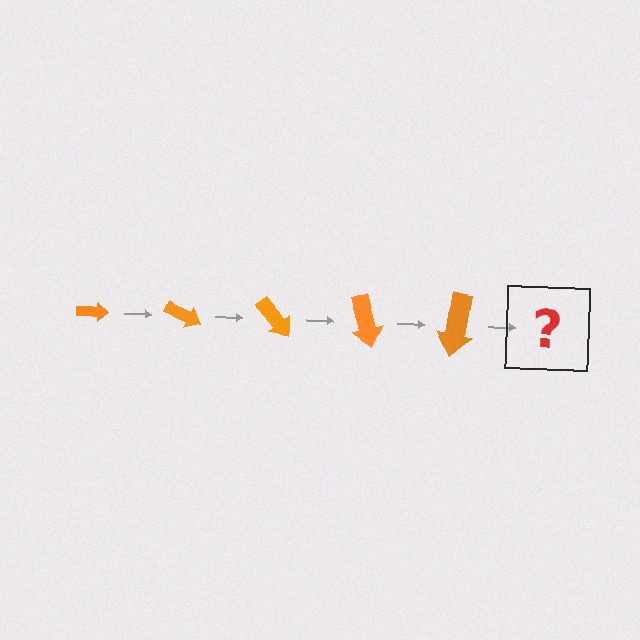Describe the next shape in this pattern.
It should be an arrow, larger than the previous one and rotated 125 degrees from the start.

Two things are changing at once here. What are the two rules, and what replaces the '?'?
The two rules are that the arrow grows larger each step and it rotates 25 degrees each step. The '?' should be an arrow, larger than the previous one and rotated 125 degrees from the start.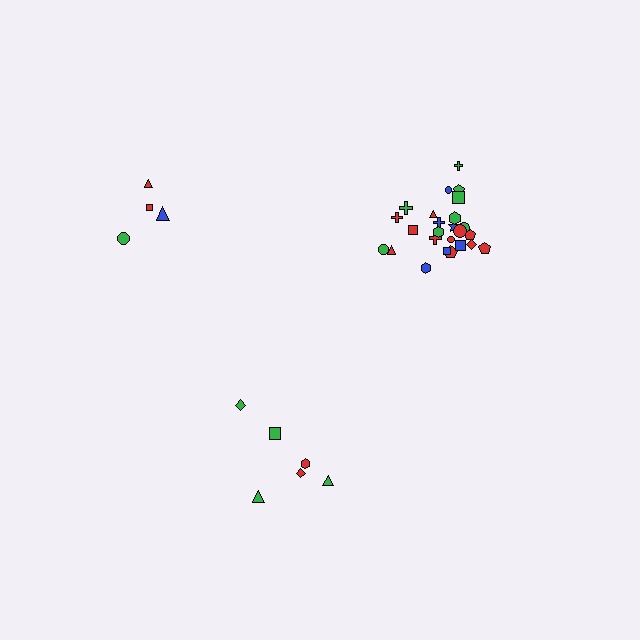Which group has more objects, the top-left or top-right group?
The top-right group.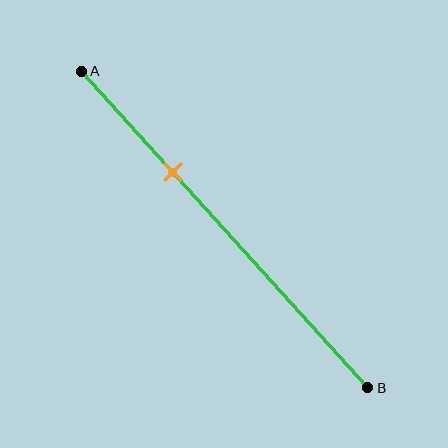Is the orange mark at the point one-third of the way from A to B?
Yes, the mark is approximately at the one-third point.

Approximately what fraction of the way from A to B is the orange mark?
The orange mark is approximately 30% of the way from A to B.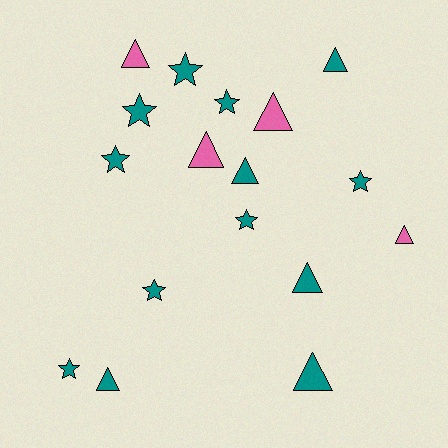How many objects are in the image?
There are 17 objects.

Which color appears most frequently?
Teal, with 13 objects.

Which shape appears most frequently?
Triangle, with 9 objects.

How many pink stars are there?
There are no pink stars.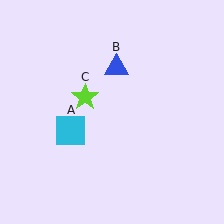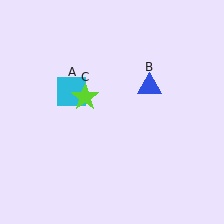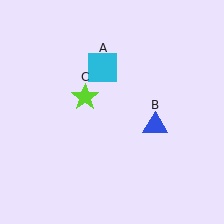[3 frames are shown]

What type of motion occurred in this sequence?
The cyan square (object A), blue triangle (object B) rotated clockwise around the center of the scene.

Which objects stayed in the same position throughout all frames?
Lime star (object C) remained stationary.